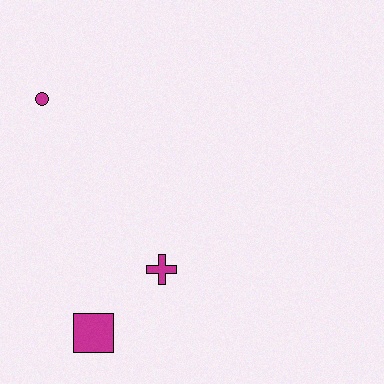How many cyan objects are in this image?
There are no cyan objects.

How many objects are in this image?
There are 3 objects.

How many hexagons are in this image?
There are no hexagons.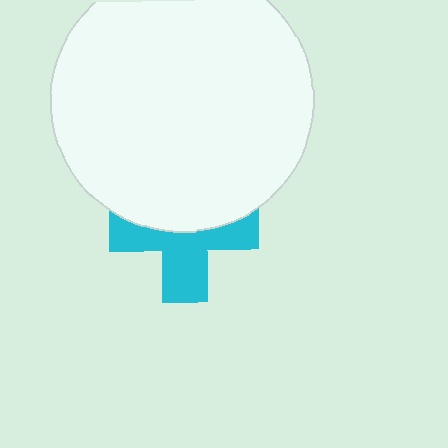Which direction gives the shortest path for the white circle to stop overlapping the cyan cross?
Moving up gives the shortest separation.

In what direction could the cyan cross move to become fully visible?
The cyan cross could move down. That would shift it out from behind the white circle entirely.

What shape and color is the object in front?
The object in front is a white circle.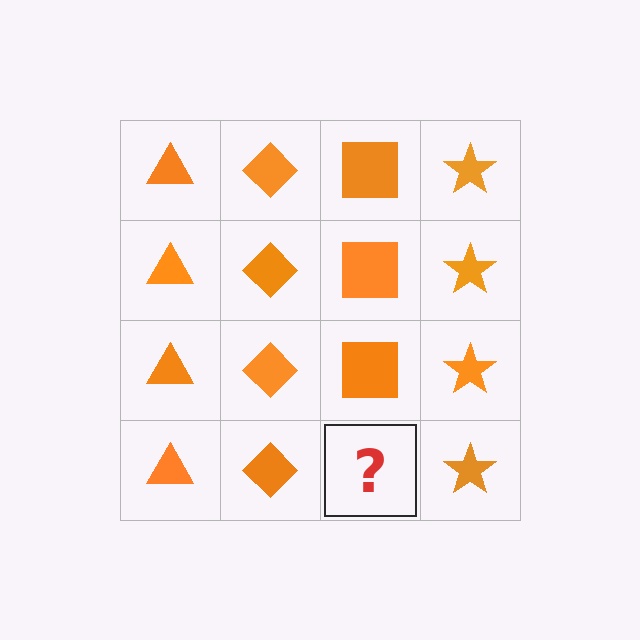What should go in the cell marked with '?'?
The missing cell should contain an orange square.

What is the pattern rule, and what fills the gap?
The rule is that each column has a consistent shape. The gap should be filled with an orange square.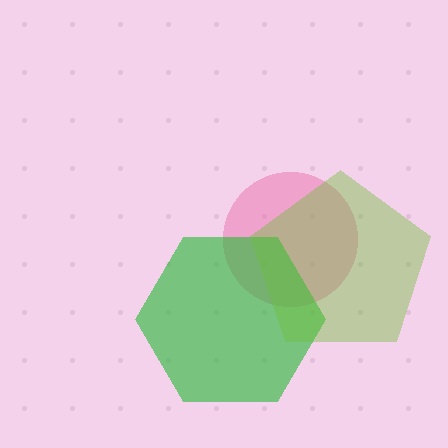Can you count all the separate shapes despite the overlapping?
Yes, there are 3 separate shapes.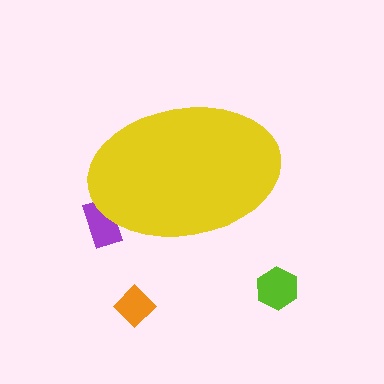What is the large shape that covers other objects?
A yellow ellipse.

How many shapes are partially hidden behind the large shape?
1 shape is partially hidden.